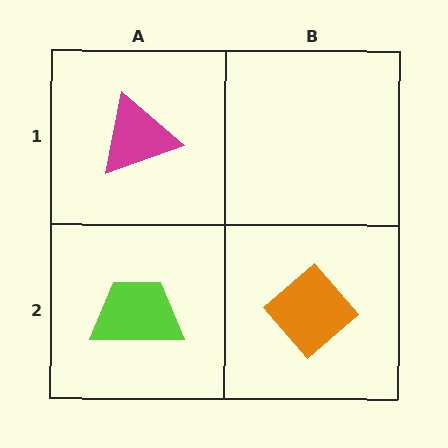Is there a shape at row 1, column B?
No, that cell is empty.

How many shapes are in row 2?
2 shapes.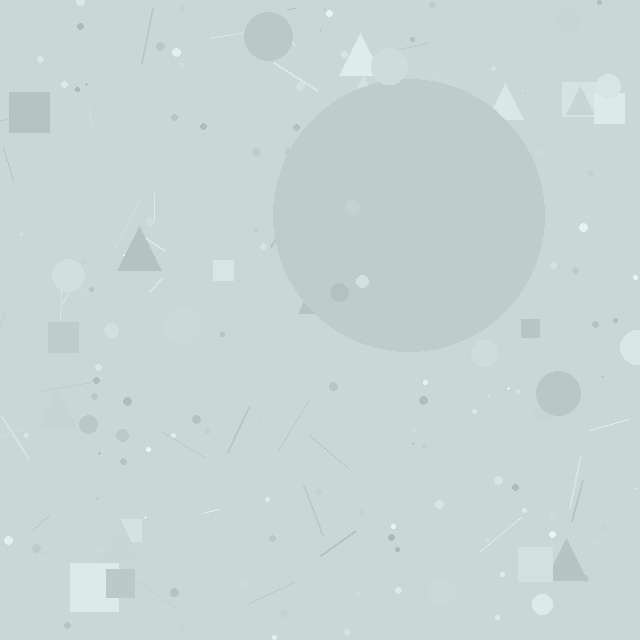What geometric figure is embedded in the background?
A circle is embedded in the background.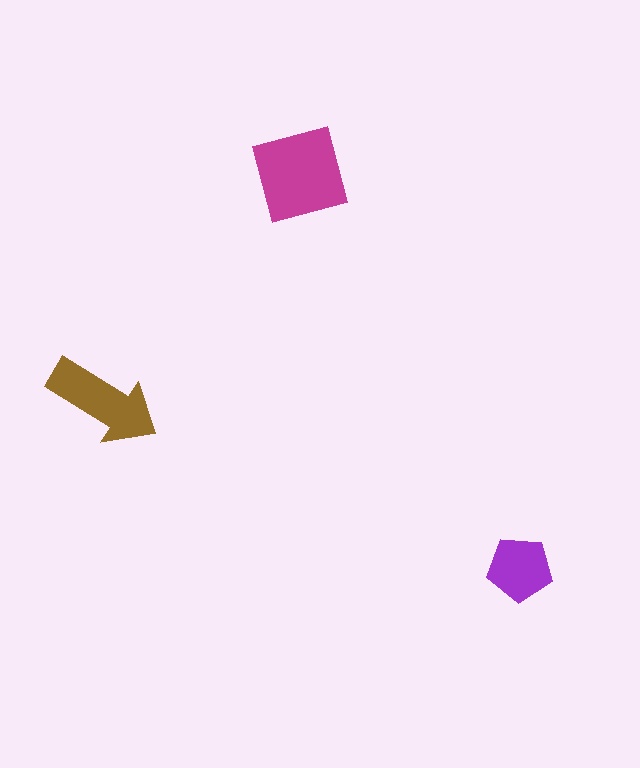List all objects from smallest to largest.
The purple pentagon, the brown arrow, the magenta square.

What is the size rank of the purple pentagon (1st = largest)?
3rd.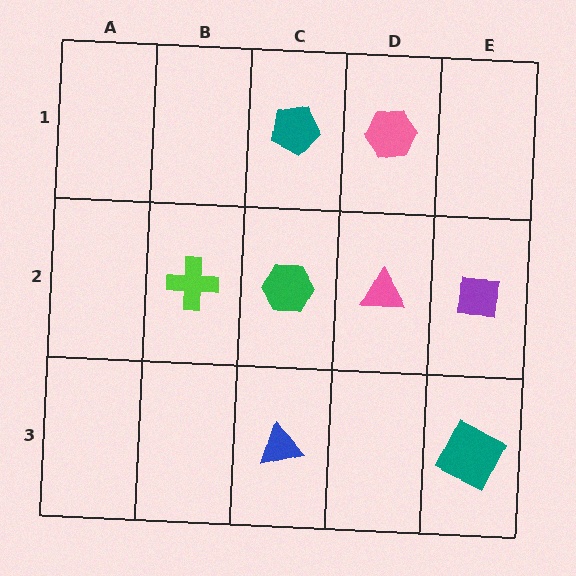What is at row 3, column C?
A blue triangle.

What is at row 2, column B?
A lime cross.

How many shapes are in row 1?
2 shapes.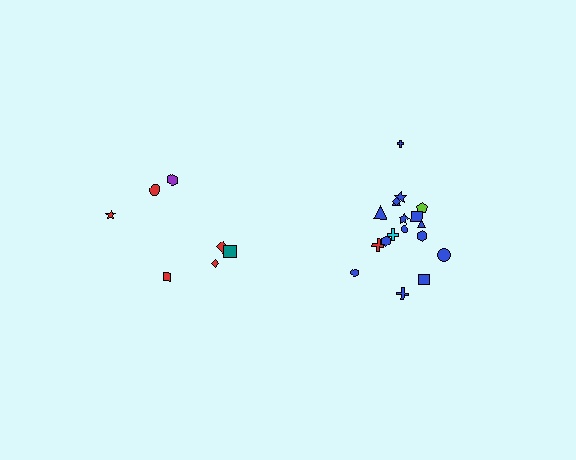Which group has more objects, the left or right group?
The right group.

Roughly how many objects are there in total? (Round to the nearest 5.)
Roughly 25 objects in total.